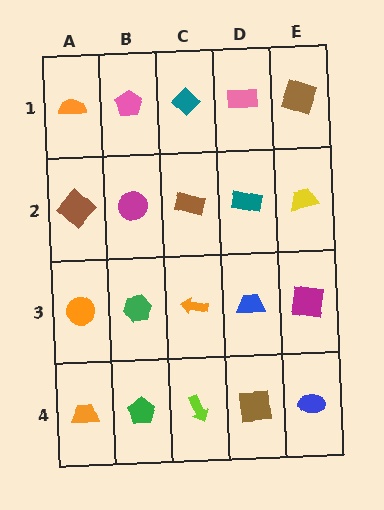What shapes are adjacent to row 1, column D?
A teal rectangle (row 2, column D), a teal diamond (row 1, column C), a brown square (row 1, column E).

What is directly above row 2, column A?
An orange semicircle.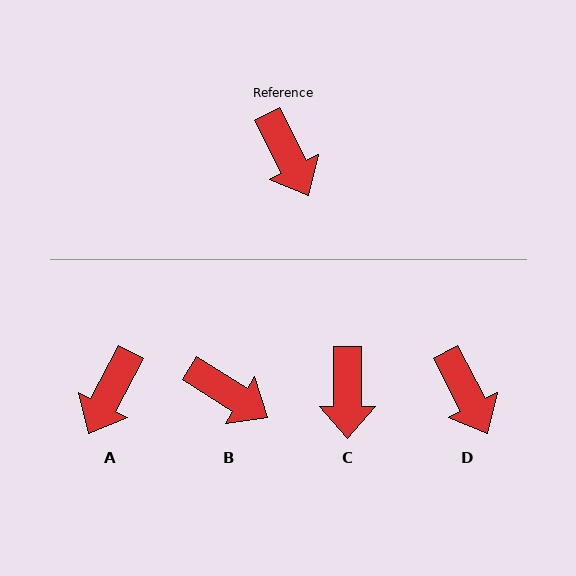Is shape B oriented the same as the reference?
No, it is off by about 31 degrees.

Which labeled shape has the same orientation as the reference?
D.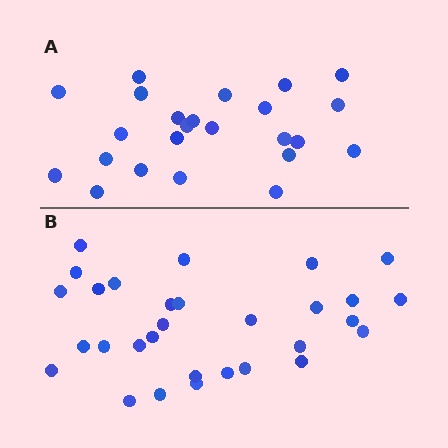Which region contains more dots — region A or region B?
Region B (the bottom region) has more dots.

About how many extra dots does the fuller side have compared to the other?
Region B has about 6 more dots than region A.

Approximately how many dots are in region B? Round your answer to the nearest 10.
About 30 dots.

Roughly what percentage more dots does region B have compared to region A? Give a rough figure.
About 25% more.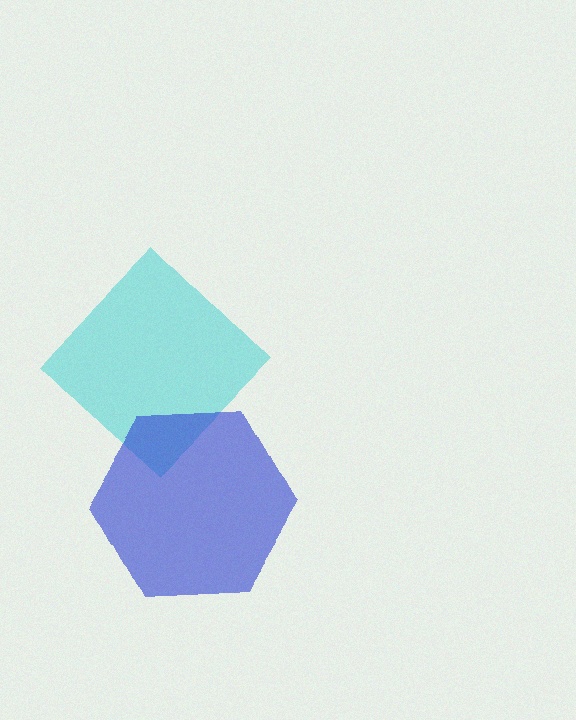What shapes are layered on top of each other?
The layered shapes are: a cyan diamond, a blue hexagon.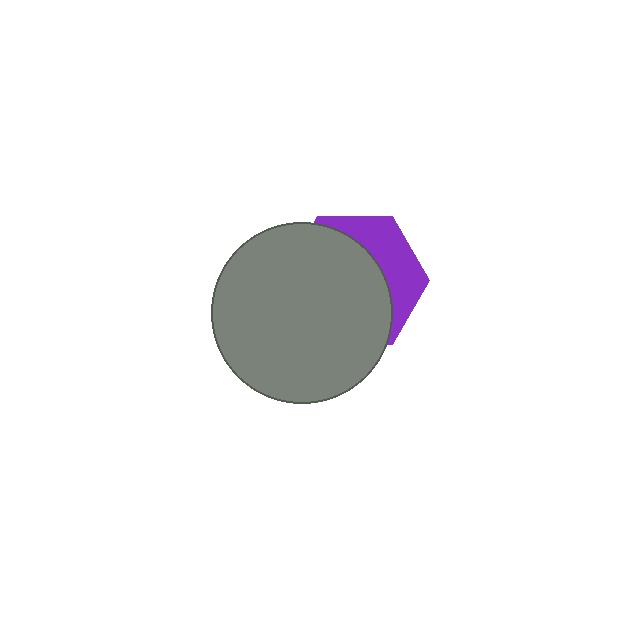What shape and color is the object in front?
The object in front is a gray circle.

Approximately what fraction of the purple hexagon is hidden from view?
Roughly 68% of the purple hexagon is hidden behind the gray circle.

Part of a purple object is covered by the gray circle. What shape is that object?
It is a hexagon.